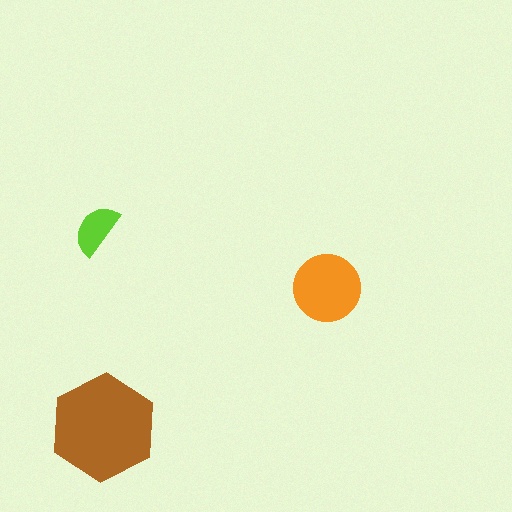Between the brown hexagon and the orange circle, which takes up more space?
The brown hexagon.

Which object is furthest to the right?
The orange circle is rightmost.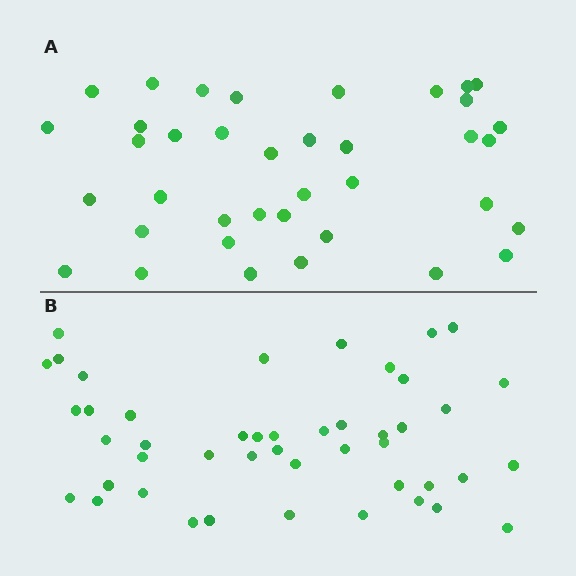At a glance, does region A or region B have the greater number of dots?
Region B (the bottom region) has more dots.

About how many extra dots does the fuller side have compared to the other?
Region B has roughly 8 or so more dots than region A.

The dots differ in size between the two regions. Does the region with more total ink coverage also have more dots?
No. Region A has more total ink coverage because its dots are larger, but region B actually contains more individual dots. Total area can be misleading — the number of items is what matters here.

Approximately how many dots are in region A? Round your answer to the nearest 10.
About 40 dots. (The exact count is 38, which rounds to 40.)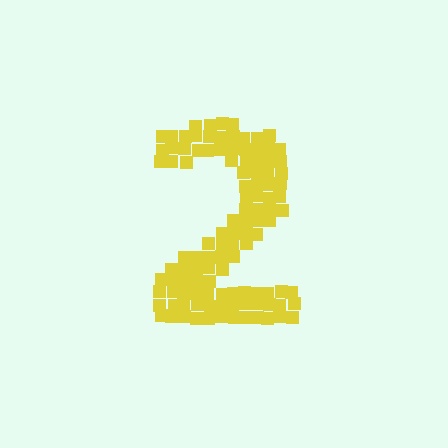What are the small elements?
The small elements are squares.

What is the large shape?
The large shape is the digit 2.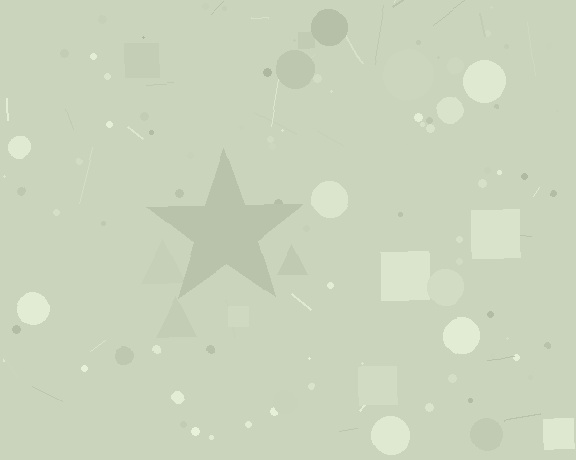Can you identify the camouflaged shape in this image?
The camouflaged shape is a star.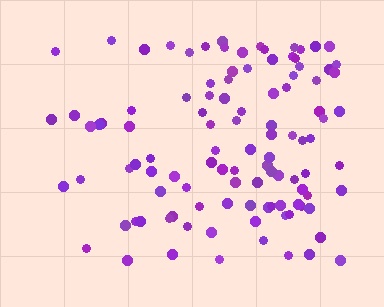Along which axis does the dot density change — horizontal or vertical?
Horizontal.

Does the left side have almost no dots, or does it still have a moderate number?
Still a moderate number, just noticeably fewer than the right.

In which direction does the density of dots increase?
From left to right, with the right side densest.